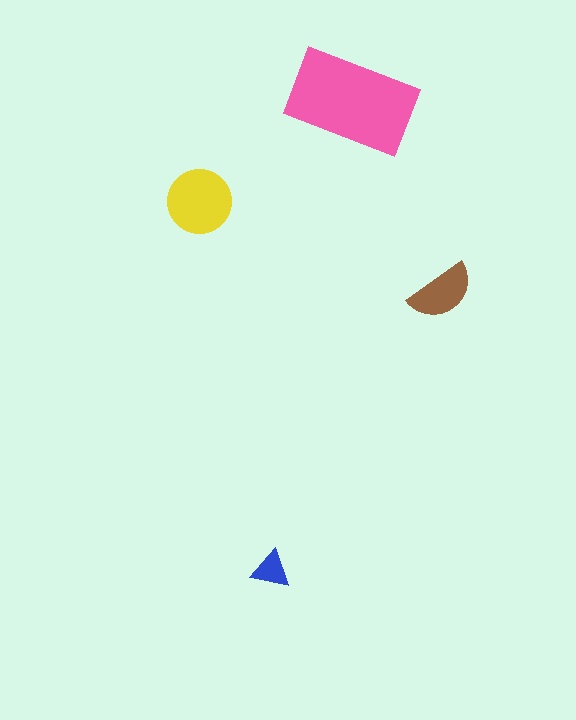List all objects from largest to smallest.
The pink rectangle, the yellow circle, the brown semicircle, the blue triangle.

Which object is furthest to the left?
The yellow circle is leftmost.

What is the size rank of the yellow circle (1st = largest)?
2nd.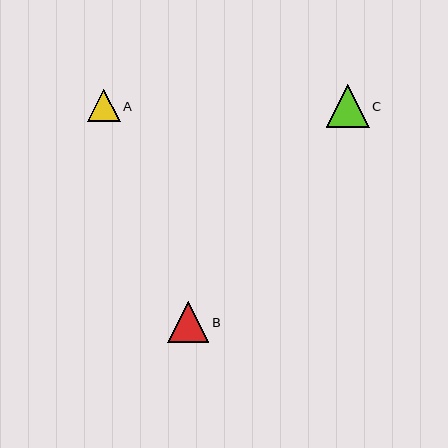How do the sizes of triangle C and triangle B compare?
Triangle C and triangle B are approximately the same size.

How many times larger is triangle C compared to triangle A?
Triangle C is approximately 1.3 times the size of triangle A.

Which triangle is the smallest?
Triangle A is the smallest with a size of approximately 33 pixels.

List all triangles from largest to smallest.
From largest to smallest: C, B, A.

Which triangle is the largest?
Triangle C is the largest with a size of approximately 43 pixels.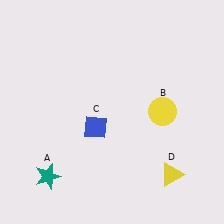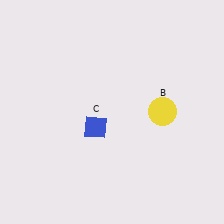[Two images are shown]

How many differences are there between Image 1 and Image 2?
There are 2 differences between the two images.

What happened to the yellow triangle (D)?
The yellow triangle (D) was removed in Image 2. It was in the bottom-right area of Image 1.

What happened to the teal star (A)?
The teal star (A) was removed in Image 2. It was in the bottom-left area of Image 1.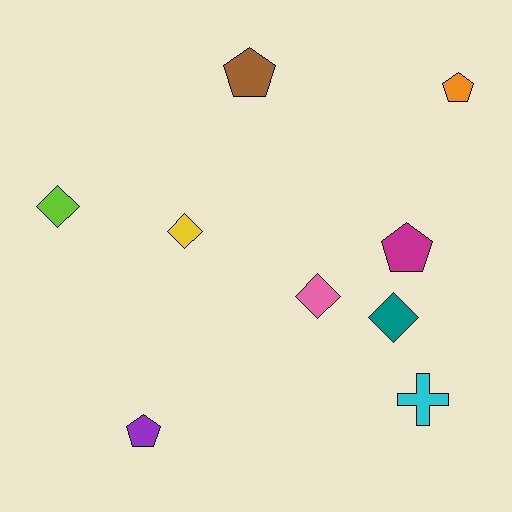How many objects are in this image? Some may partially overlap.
There are 9 objects.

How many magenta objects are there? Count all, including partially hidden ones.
There is 1 magenta object.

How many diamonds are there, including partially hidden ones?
There are 4 diamonds.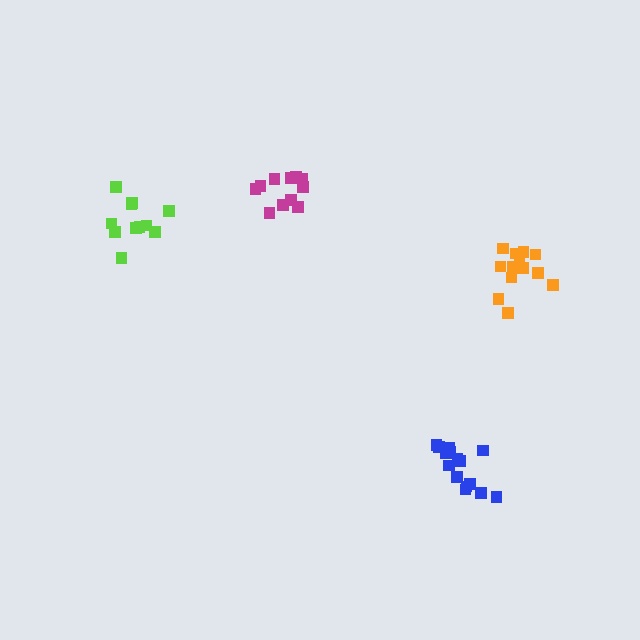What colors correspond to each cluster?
The clusters are colored: blue, lime, magenta, orange.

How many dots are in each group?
Group 1: 16 dots, Group 2: 11 dots, Group 3: 11 dots, Group 4: 13 dots (51 total).